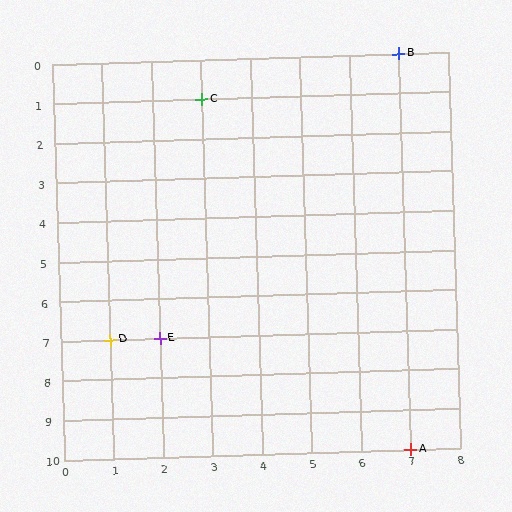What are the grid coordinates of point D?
Point D is at grid coordinates (1, 7).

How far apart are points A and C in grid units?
Points A and C are 4 columns and 9 rows apart (about 9.8 grid units diagonally).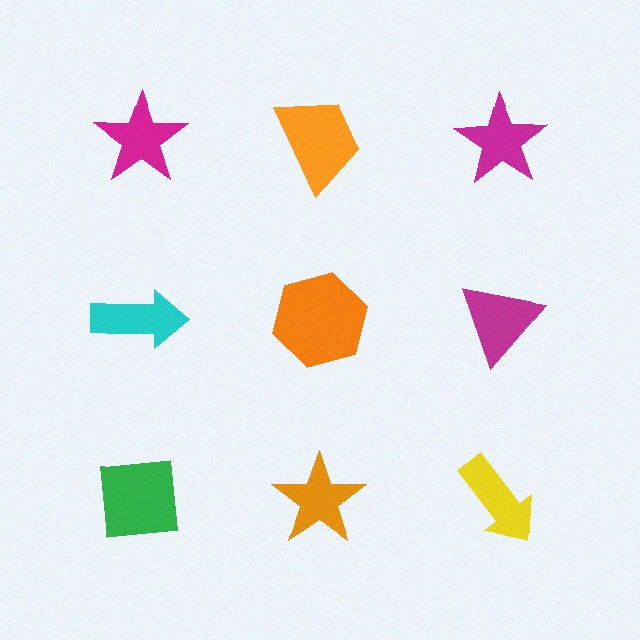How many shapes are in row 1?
3 shapes.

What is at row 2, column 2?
An orange hexagon.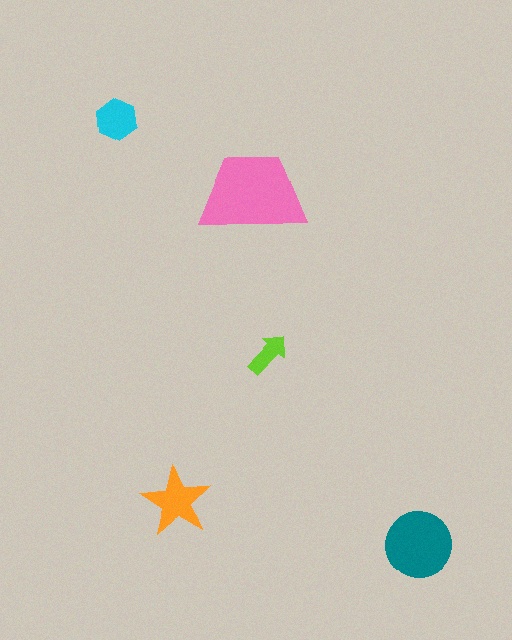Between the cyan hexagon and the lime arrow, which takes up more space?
The cyan hexagon.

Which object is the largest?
The pink trapezoid.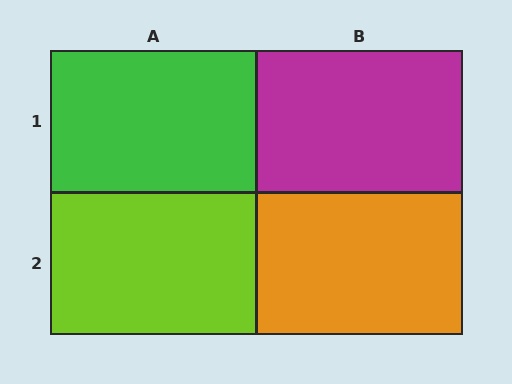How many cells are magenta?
1 cell is magenta.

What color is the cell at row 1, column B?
Magenta.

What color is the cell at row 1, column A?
Green.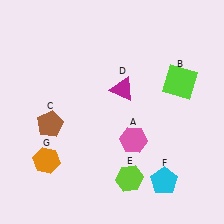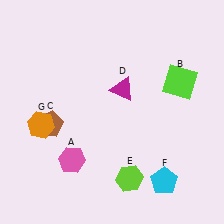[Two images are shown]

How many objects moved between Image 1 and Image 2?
2 objects moved between the two images.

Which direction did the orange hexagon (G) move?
The orange hexagon (G) moved up.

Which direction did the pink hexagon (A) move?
The pink hexagon (A) moved left.